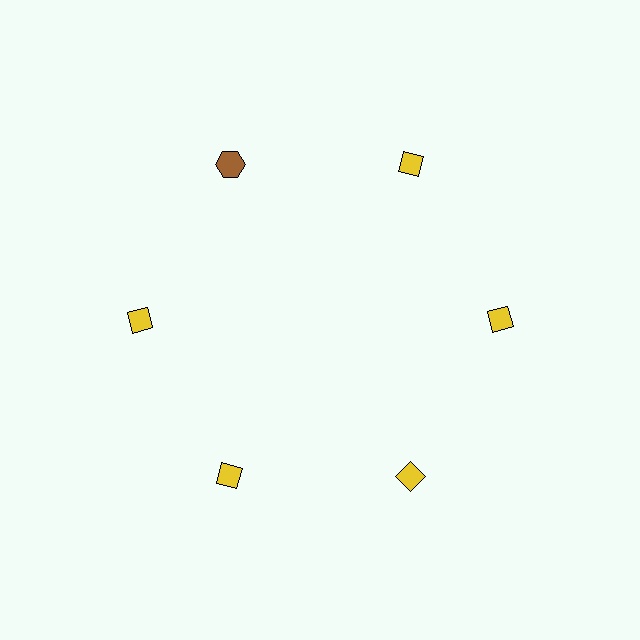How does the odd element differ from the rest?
It differs in both color (brown instead of yellow) and shape (hexagon instead of diamond).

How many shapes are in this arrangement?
There are 6 shapes arranged in a ring pattern.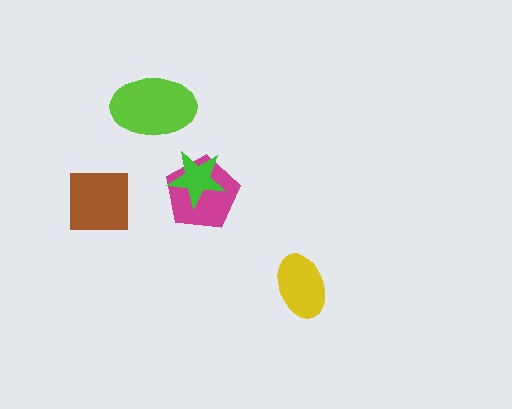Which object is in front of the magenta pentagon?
The green star is in front of the magenta pentagon.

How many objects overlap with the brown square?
0 objects overlap with the brown square.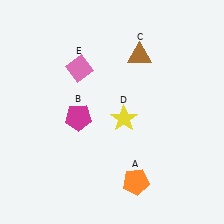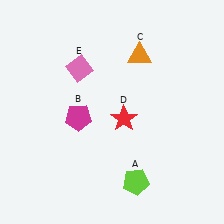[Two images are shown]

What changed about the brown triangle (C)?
In Image 1, C is brown. In Image 2, it changed to orange.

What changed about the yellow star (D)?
In Image 1, D is yellow. In Image 2, it changed to red.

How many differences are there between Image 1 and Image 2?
There are 3 differences between the two images.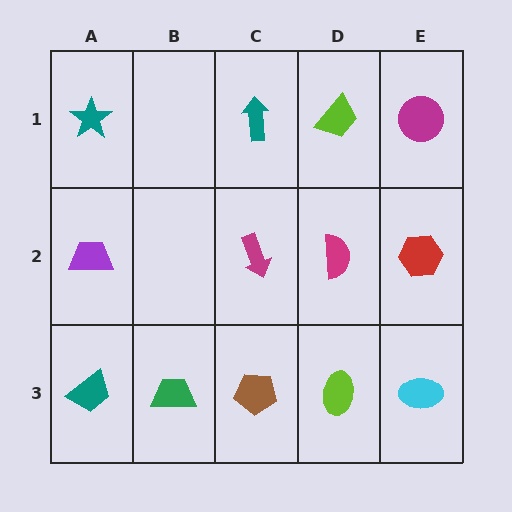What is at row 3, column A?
A teal trapezoid.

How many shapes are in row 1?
4 shapes.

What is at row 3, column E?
A cyan ellipse.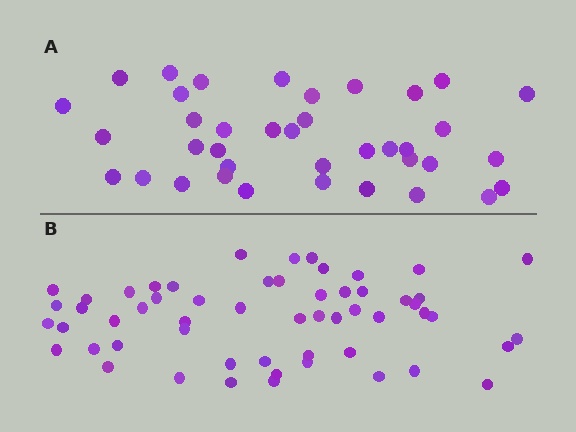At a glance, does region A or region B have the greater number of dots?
Region B (the bottom region) has more dots.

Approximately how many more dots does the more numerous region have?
Region B has approximately 20 more dots than region A.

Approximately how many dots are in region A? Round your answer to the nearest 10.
About 40 dots. (The exact count is 38, which rounds to 40.)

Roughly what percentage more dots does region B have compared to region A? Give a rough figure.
About 45% more.